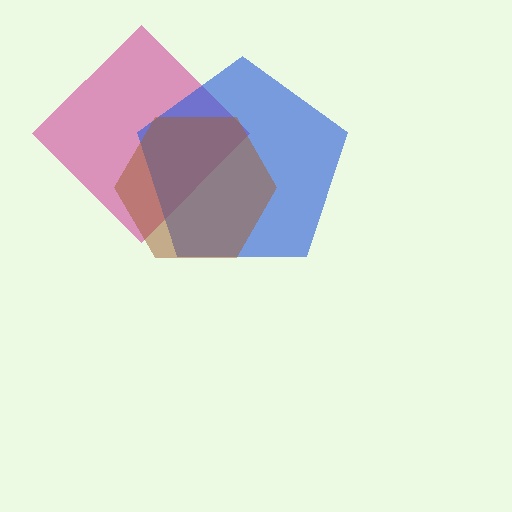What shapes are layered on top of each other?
The layered shapes are: a magenta diamond, a blue pentagon, a brown hexagon.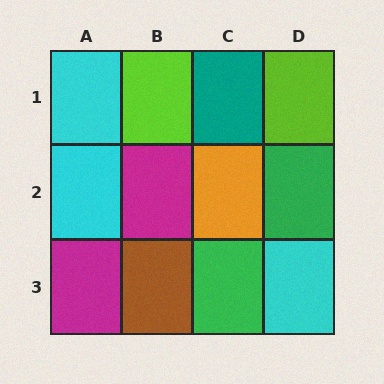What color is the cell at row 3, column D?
Cyan.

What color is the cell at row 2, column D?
Green.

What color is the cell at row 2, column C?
Orange.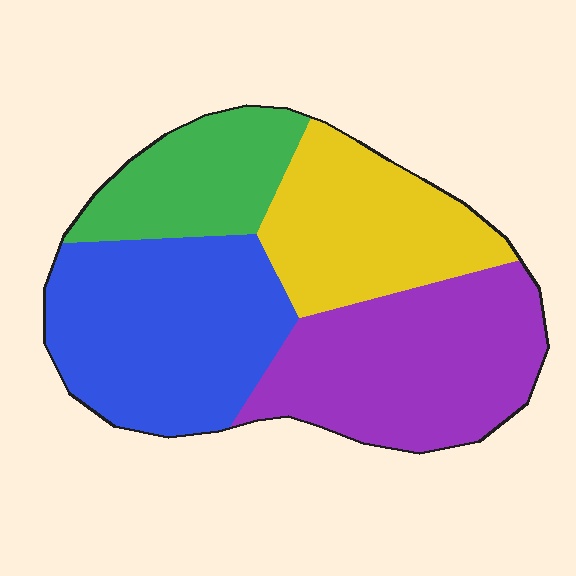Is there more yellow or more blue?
Blue.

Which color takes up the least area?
Green, at roughly 15%.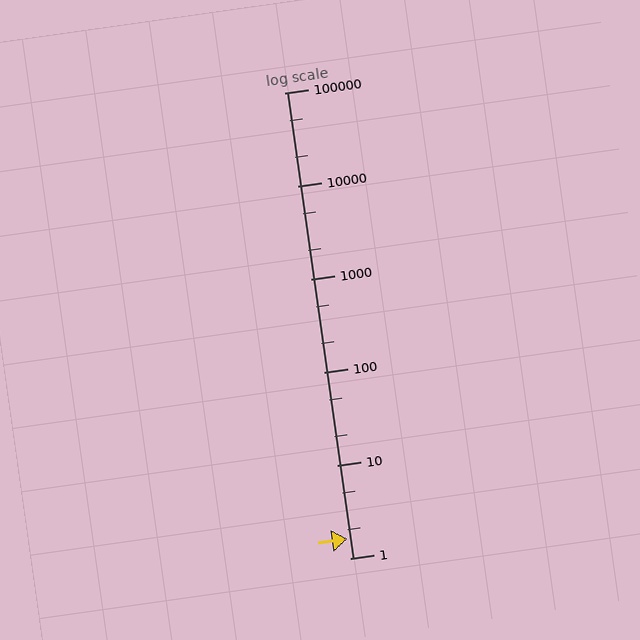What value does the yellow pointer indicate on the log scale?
The pointer indicates approximately 1.6.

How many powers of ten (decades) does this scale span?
The scale spans 5 decades, from 1 to 100000.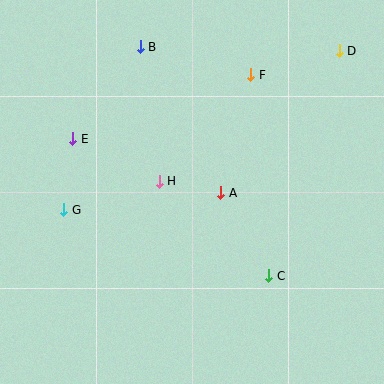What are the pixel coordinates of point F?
Point F is at (251, 75).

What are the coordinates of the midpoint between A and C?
The midpoint between A and C is at (245, 234).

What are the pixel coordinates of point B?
Point B is at (140, 47).